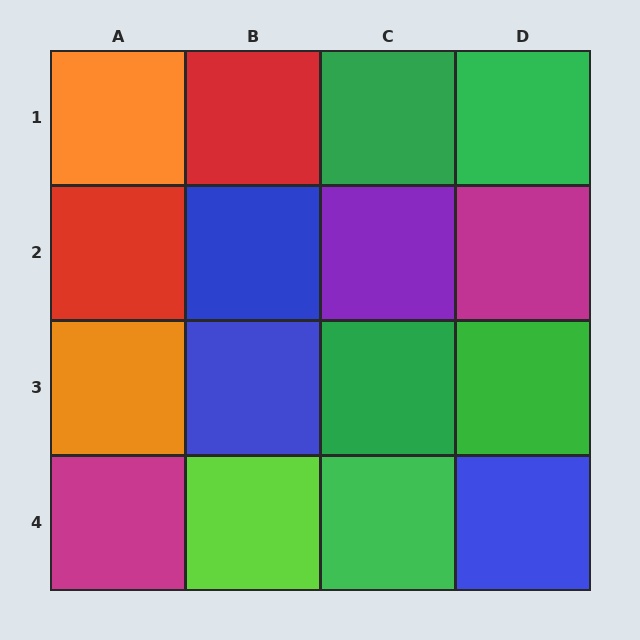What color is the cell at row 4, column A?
Magenta.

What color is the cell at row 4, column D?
Blue.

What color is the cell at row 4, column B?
Lime.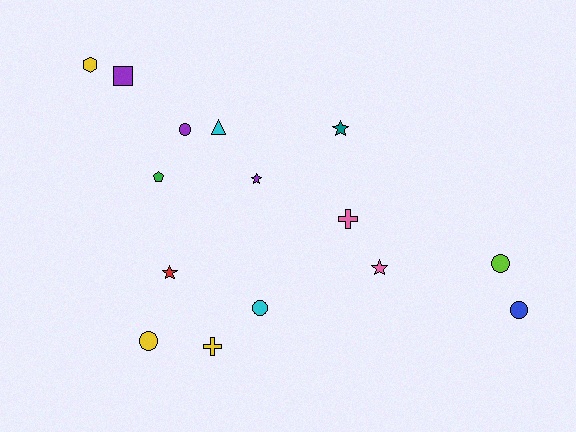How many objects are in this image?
There are 15 objects.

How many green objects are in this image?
There is 1 green object.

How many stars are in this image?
There are 4 stars.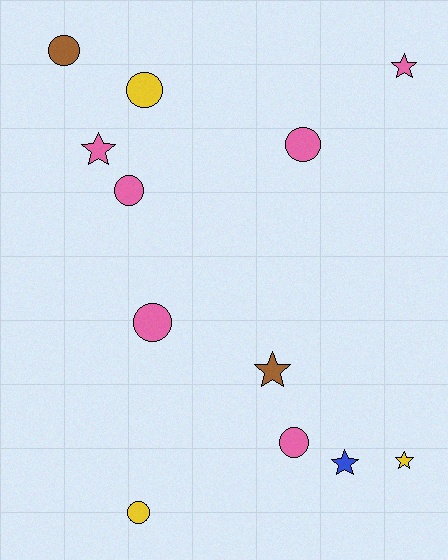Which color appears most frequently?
Pink, with 6 objects.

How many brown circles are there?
There is 1 brown circle.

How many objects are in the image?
There are 12 objects.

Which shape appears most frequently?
Circle, with 7 objects.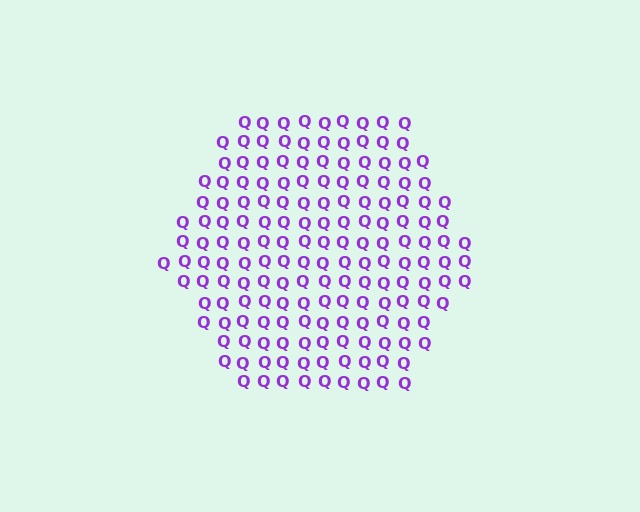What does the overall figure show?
The overall figure shows a hexagon.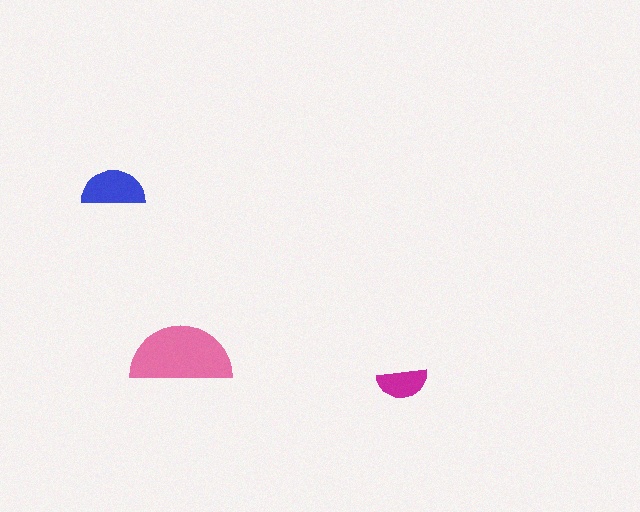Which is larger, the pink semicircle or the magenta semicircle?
The pink one.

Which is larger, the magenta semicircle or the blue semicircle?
The blue one.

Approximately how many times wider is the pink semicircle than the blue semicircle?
About 1.5 times wider.